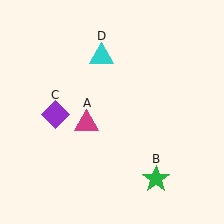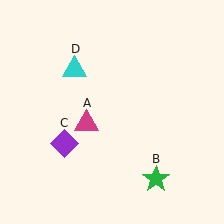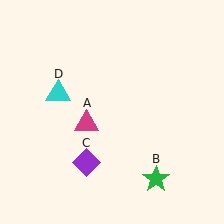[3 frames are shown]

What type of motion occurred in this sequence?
The purple diamond (object C), cyan triangle (object D) rotated counterclockwise around the center of the scene.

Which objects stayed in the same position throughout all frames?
Magenta triangle (object A) and green star (object B) remained stationary.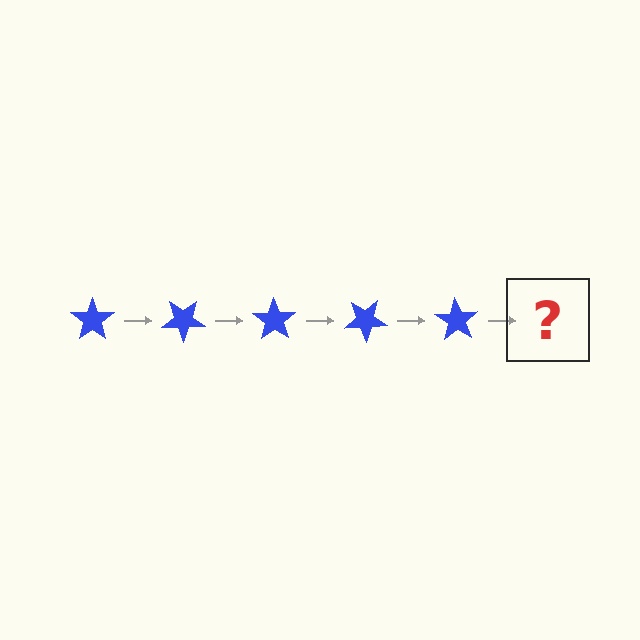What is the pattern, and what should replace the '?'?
The pattern is that the star rotates 35 degrees each step. The '?' should be a blue star rotated 175 degrees.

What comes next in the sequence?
The next element should be a blue star rotated 175 degrees.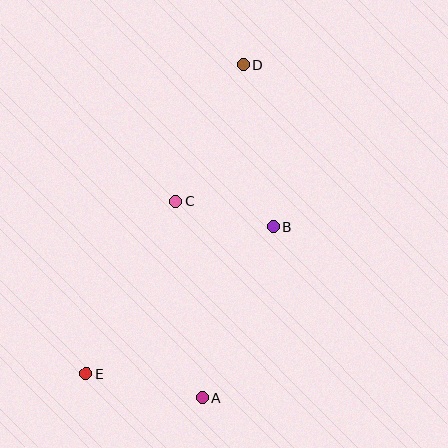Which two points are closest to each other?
Points B and C are closest to each other.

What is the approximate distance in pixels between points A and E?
The distance between A and E is approximately 119 pixels.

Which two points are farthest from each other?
Points D and E are farthest from each other.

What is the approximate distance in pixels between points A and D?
The distance between A and D is approximately 336 pixels.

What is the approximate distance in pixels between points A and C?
The distance between A and C is approximately 199 pixels.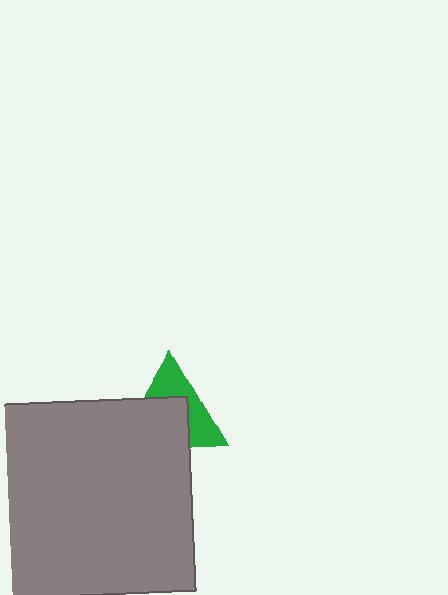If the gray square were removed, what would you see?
You would see the complete green triangle.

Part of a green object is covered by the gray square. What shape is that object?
It is a triangle.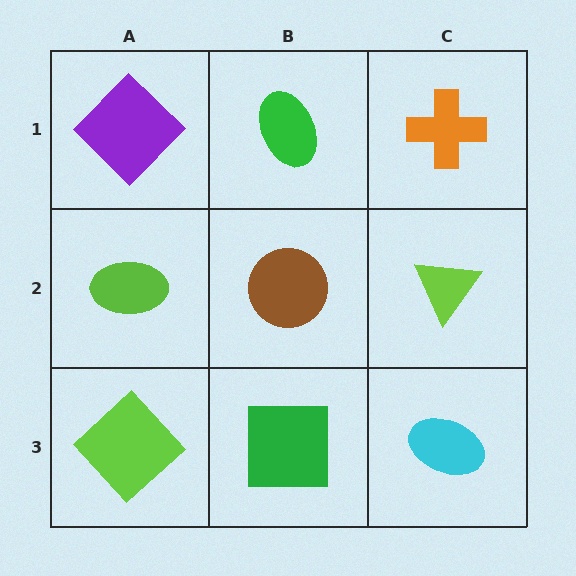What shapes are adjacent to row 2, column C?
An orange cross (row 1, column C), a cyan ellipse (row 3, column C), a brown circle (row 2, column B).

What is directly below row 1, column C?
A lime triangle.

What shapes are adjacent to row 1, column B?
A brown circle (row 2, column B), a purple diamond (row 1, column A), an orange cross (row 1, column C).